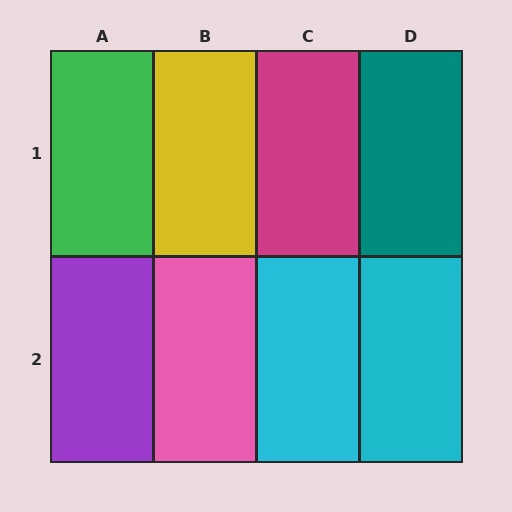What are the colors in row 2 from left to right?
Purple, pink, cyan, cyan.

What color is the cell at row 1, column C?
Magenta.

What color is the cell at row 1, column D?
Teal.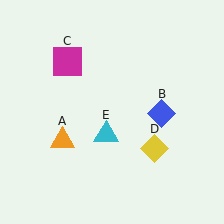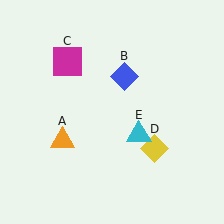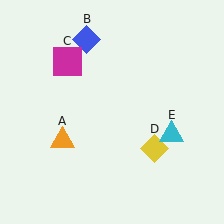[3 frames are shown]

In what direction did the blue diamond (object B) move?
The blue diamond (object B) moved up and to the left.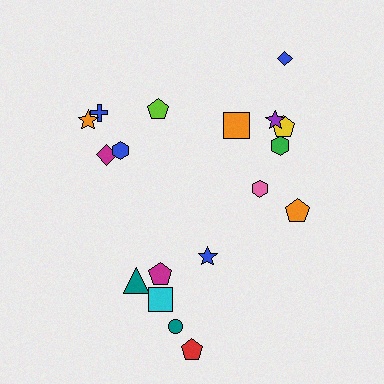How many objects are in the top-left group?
There are 5 objects.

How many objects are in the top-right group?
There are 7 objects.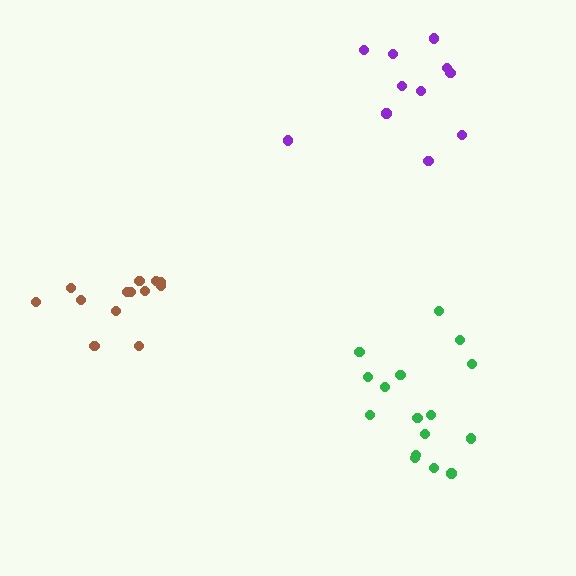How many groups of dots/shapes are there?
There are 3 groups.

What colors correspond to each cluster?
The clusters are colored: green, brown, purple.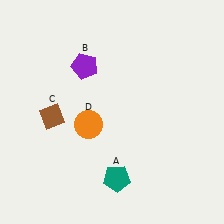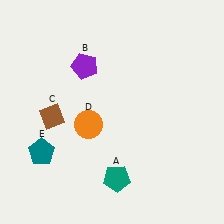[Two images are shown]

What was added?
A teal pentagon (E) was added in Image 2.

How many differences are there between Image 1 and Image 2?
There is 1 difference between the two images.